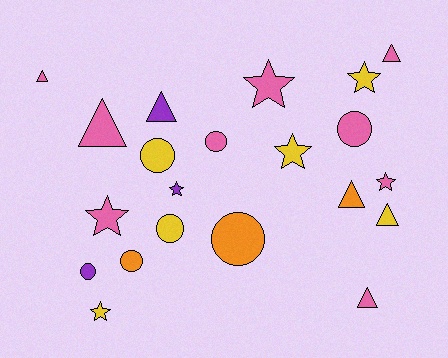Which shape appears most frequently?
Triangle, with 7 objects.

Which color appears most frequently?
Pink, with 9 objects.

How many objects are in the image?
There are 21 objects.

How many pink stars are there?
There are 3 pink stars.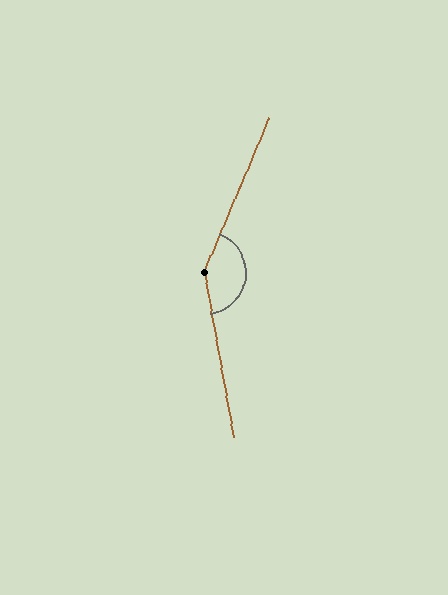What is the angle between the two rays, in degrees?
Approximately 147 degrees.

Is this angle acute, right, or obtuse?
It is obtuse.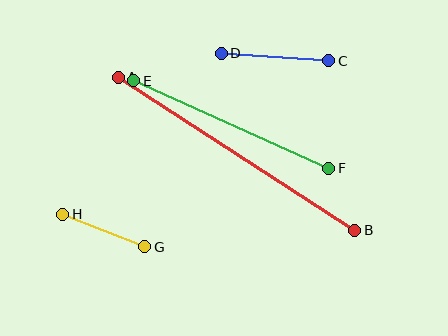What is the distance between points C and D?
The distance is approximately 108 pixels.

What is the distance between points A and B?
The distance is approximately 282 pixels.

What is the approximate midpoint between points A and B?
The midpoint is at approximately (237, 154) pixels.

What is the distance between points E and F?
The distance is approximately 214 pixels.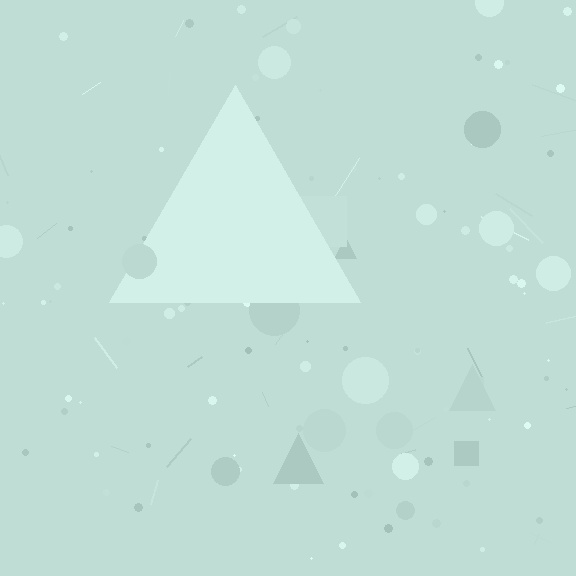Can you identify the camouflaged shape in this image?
The camouflaged shape is a triangle.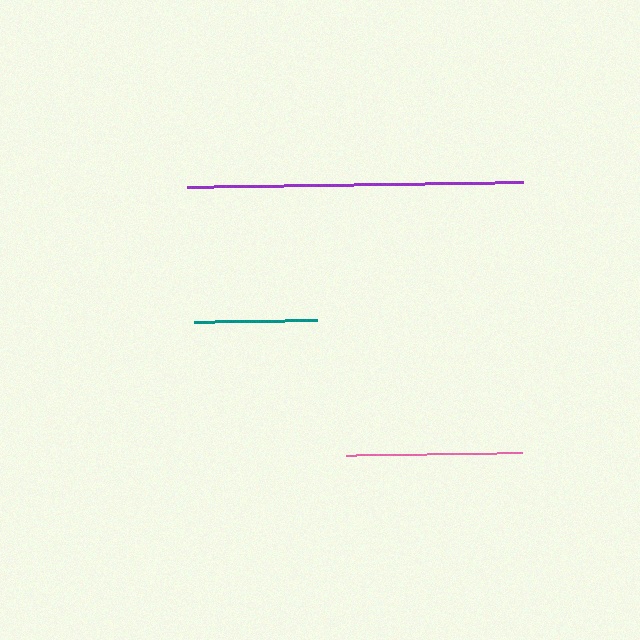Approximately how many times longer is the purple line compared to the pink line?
The purple line is approximately 1.9 times the length of the pink line.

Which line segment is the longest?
The purple line is the longest at approximately 336 pixels.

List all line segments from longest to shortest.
From longest to shortest: purple, pink, teal.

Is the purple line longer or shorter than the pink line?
The purple line is longer than the pink line.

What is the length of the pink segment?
The pink segment is approximately 176 pixels long.